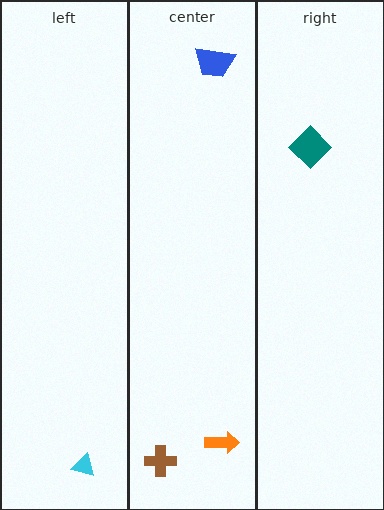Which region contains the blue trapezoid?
The center region.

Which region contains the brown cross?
The center region.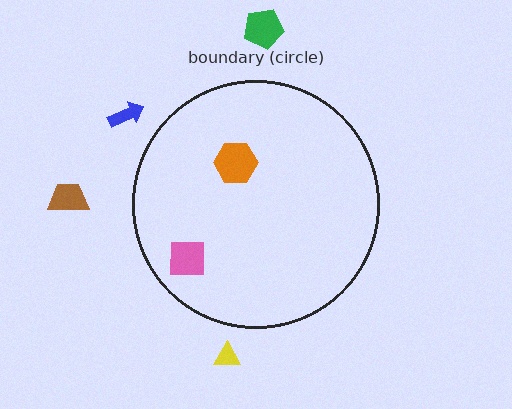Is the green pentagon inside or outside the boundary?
Outside.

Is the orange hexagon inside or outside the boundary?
Inside.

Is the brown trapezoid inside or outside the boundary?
Outside.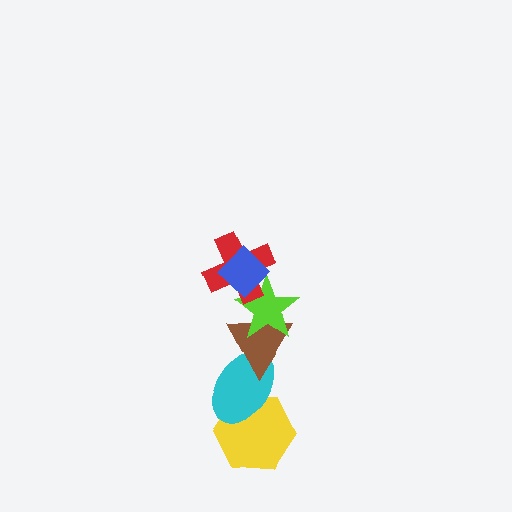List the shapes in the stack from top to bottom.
From top to bottom: the blue diamond, the red cross, the lime star, the brown triangle, the cyan ellipse, the yellow hexagon.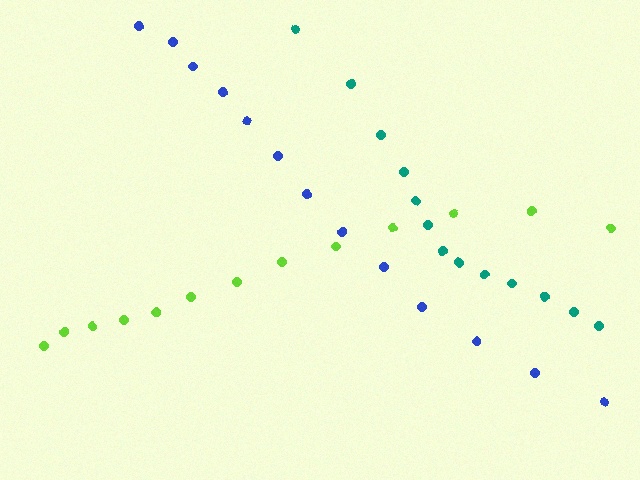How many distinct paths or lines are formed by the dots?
There are 3 distinct paths.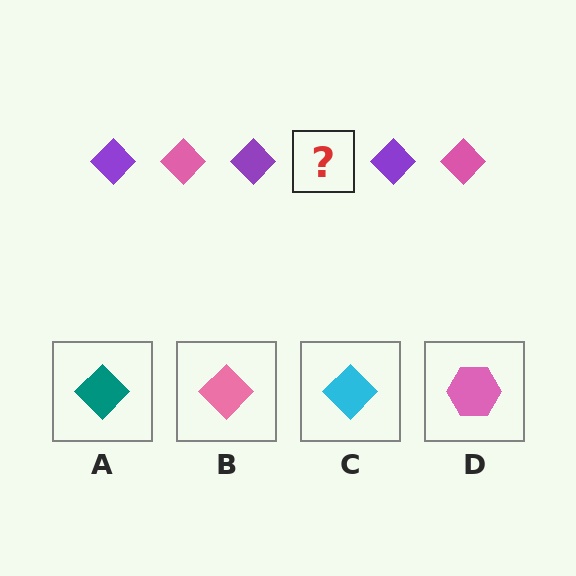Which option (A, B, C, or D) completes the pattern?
B.